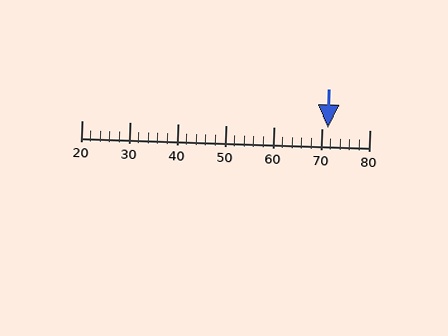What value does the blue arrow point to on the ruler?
The blue arrow points to approximately 71.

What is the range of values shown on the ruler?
The ruler shows values from 20 to 80.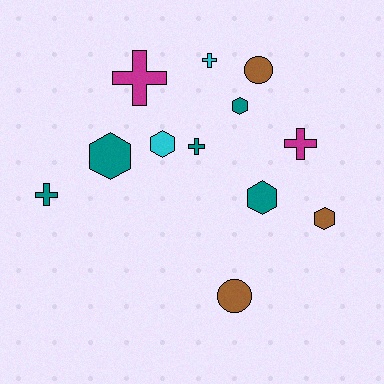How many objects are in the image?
There are 12 objects.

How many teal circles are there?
There are no teal circles.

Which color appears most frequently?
Teal, with 5 objects.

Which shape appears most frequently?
Cross, with 5 objects.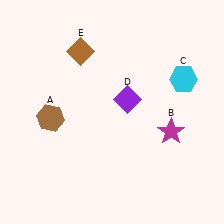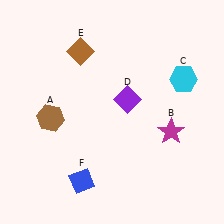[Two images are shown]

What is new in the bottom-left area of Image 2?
A blue diamond (F) was added in the bottom-left area of Image 2.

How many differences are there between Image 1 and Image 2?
There is 1 difference between the two images.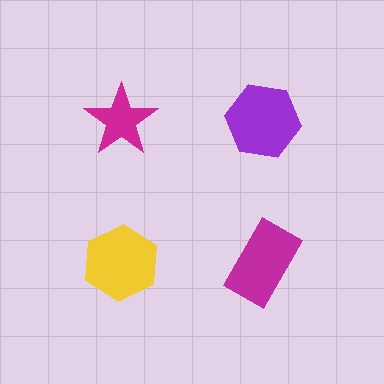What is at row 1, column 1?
A magenta star.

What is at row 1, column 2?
A purple hexagon.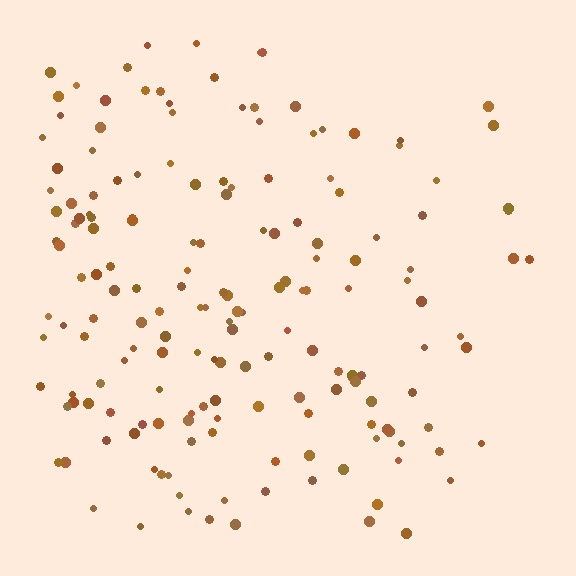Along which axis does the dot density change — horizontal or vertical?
Horizontal.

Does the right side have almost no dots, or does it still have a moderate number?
Still a moderate number, just noticeably fewer than the left.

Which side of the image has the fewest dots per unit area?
The right.